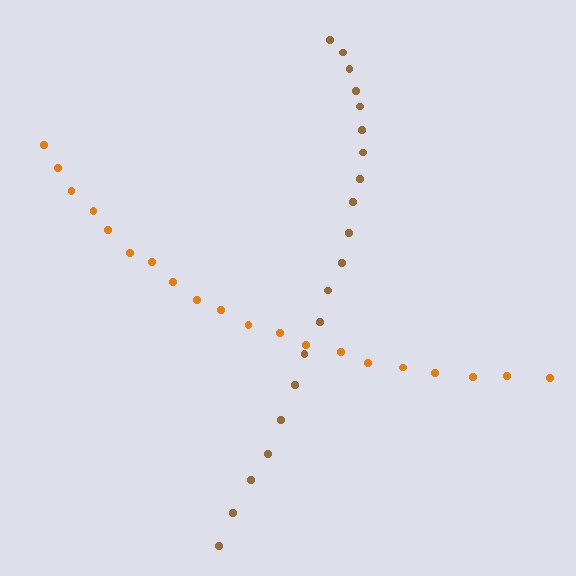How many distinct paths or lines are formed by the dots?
There are 2 distinct paths.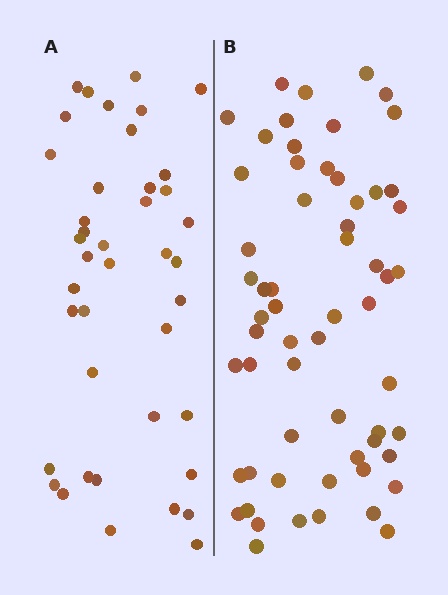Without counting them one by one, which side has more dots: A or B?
Region B (the right region) has more dots.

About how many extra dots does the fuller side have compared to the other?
Region B has approximately 20 more dots than region A.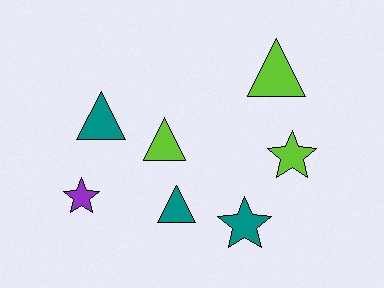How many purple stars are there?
There is 1 purple star.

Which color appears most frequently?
Lime, with 3 objects.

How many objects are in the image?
There are 7 objects.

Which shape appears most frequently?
Triangle, with 4 objects.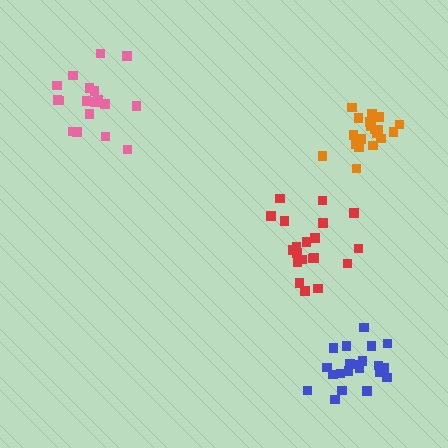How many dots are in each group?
Group 1: 20 dots, Group 2: 18 dots, Group 3: 21 dots, Group 4: 19 dots (78 total).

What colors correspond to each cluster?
The clusters are colored: red, pink, blue, orange.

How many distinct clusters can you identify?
There are 4 distinct clusters.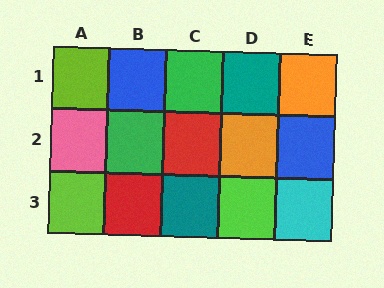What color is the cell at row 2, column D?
Orange.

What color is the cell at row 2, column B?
Green.